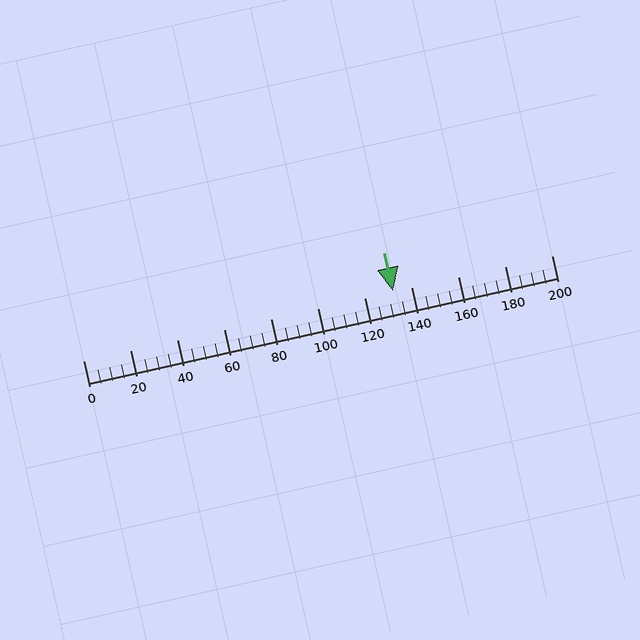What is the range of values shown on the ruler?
The ruler shows values from 0 to 200.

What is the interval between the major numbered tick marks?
The major tick marks are spaced 20 units apart.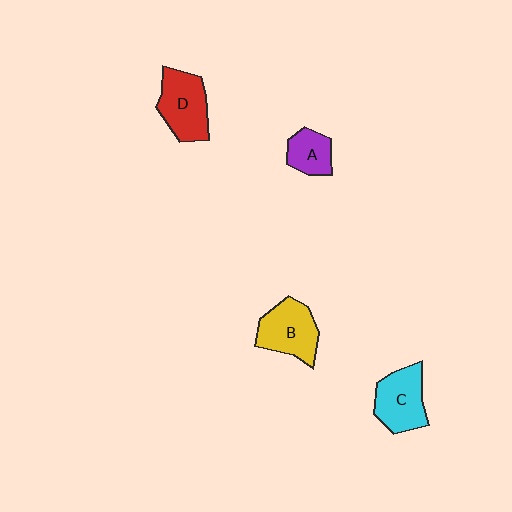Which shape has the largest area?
Shape D (red).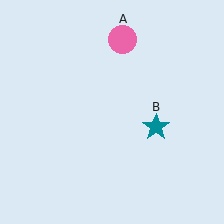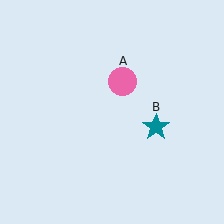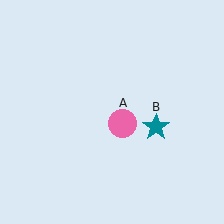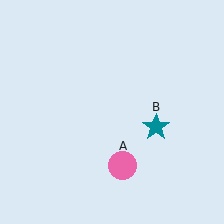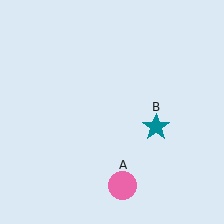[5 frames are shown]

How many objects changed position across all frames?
1 object changed position: pink circle (object A).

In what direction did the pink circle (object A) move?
The pink circle (object A) moved down.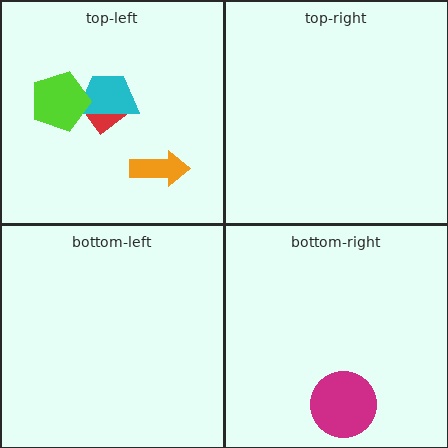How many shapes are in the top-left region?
4.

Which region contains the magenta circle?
The bottom-right region.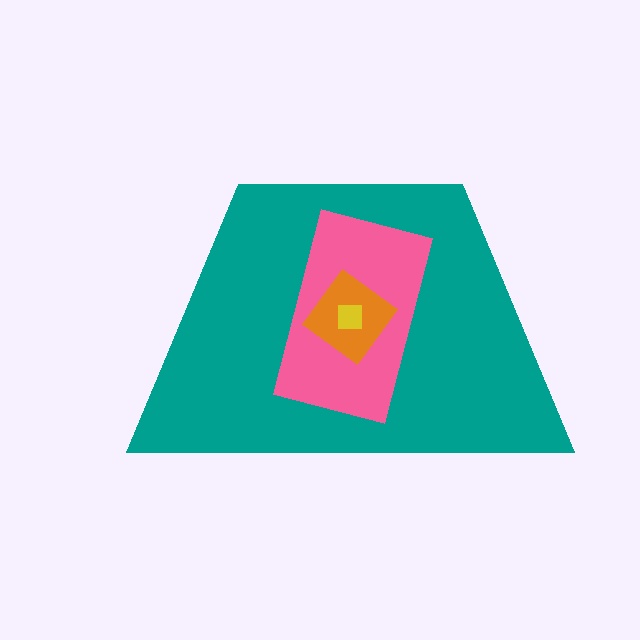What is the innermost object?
The yellow square.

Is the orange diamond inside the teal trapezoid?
Yes.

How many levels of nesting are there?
4.